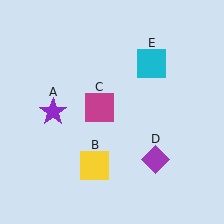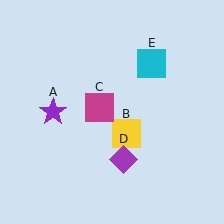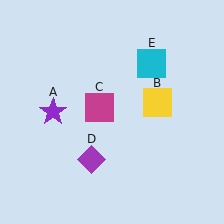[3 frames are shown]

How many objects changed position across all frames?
2 objects changed position: yellow square (object B), purple diamond (object D).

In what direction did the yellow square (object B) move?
The yellow square (object B) moved up and to the right.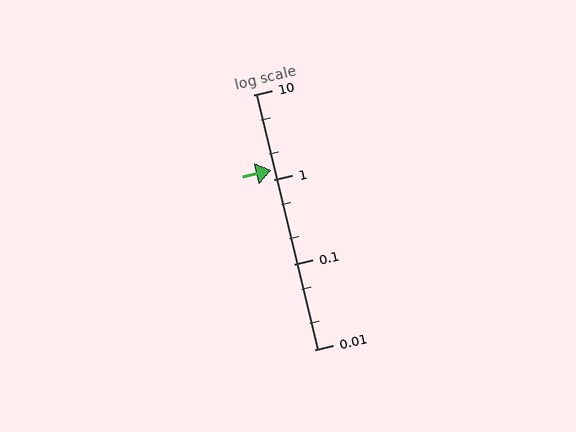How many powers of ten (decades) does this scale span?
The scale spans 3 decades, from 0.01 to 10.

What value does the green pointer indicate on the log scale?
The pointer indicates approximately 1.3.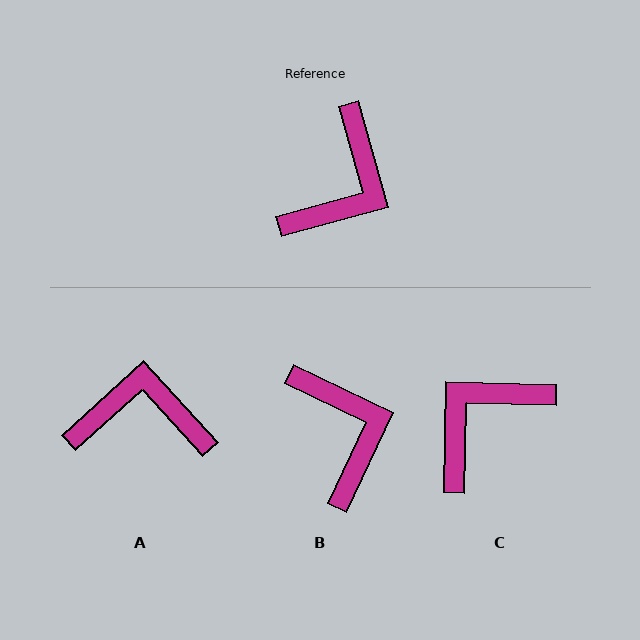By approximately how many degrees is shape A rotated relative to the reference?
Approximately 117 degrees counter-clockwise.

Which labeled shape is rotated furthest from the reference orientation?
C, about 163 degrees away.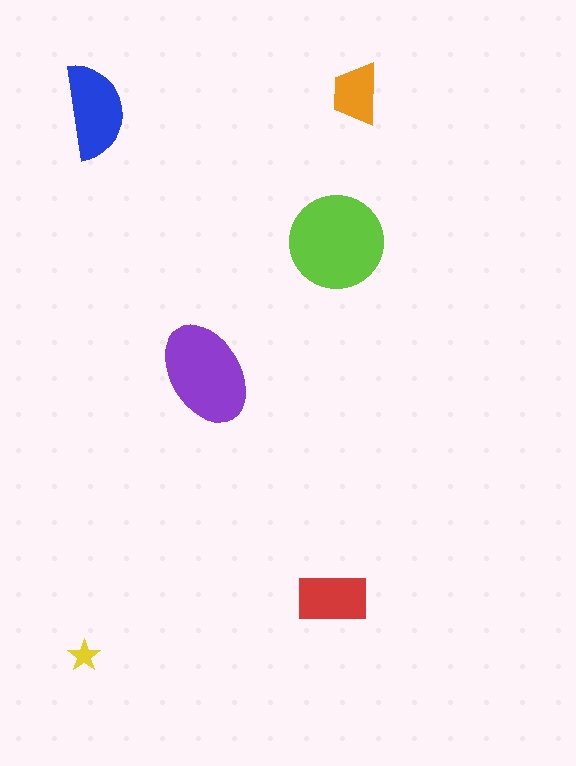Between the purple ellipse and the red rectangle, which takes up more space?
The purple ellipse.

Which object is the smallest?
The yellow star.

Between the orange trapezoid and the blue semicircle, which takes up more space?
The blue semicircle.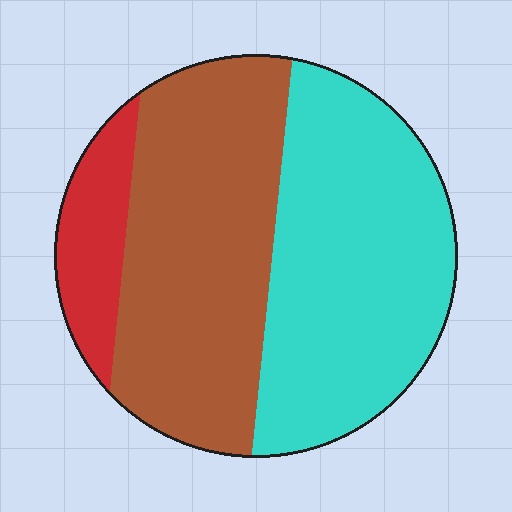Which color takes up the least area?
Red, at roughly 10%.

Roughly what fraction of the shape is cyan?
Cyan covers around 45% of the shape.